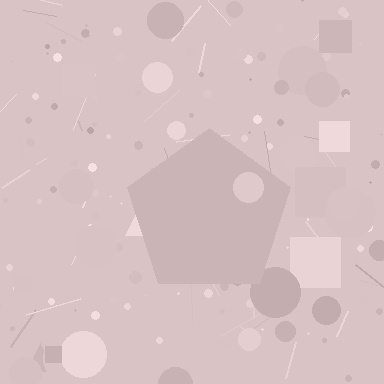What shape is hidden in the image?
A pentagon is hidden in the image.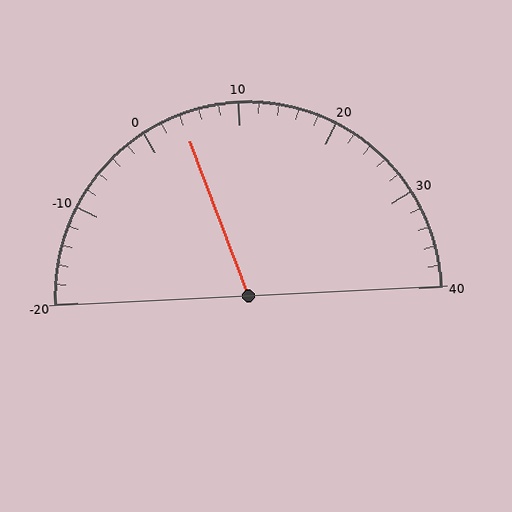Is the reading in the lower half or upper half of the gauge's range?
The reading is in the lower half of the range (-20 to 40).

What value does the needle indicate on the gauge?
The needle indicates approximately 4.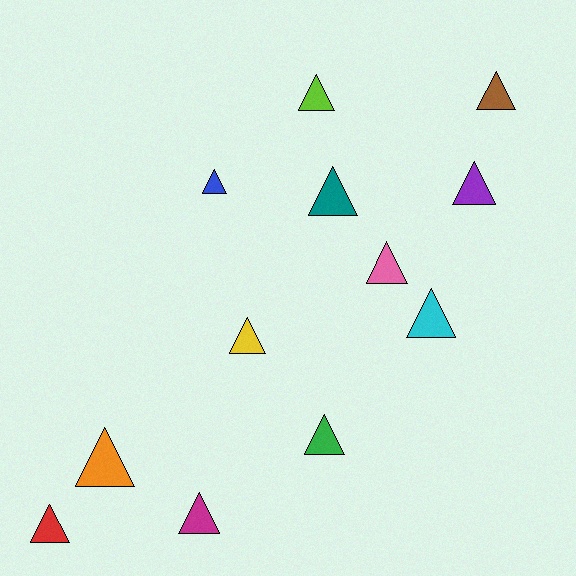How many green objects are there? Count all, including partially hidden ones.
There is 1 green object.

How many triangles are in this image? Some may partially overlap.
There are 12 triangles.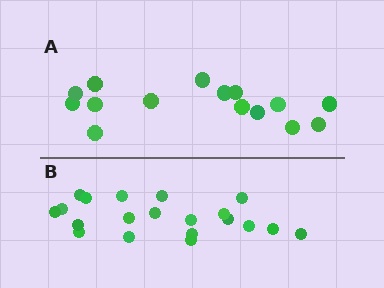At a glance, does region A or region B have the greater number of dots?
Region B (the bottom region) has more dots.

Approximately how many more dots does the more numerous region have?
Region B has about 5 more dots than region A.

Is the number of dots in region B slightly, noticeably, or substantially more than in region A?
Region B has noticeably more, but not dramatically so. The ratio is roughly 1.3 to 1.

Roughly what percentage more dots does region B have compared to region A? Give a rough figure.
About 35% more.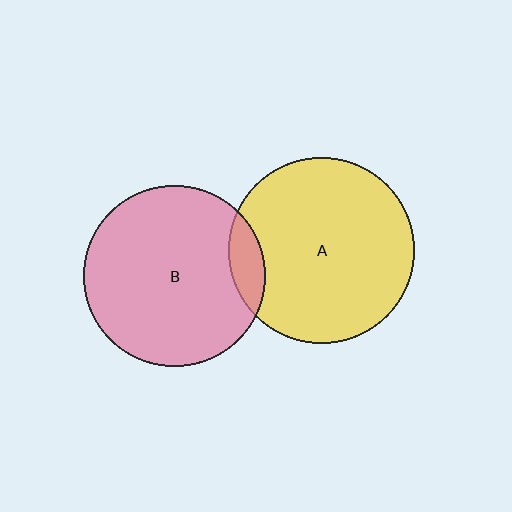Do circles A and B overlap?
Yes.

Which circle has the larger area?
Circle A (yellow).